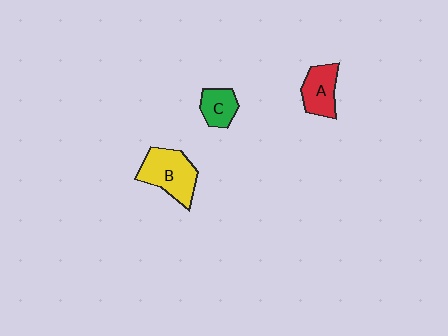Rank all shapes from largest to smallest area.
From largest to smallest: B (yellow), A (red), C (green).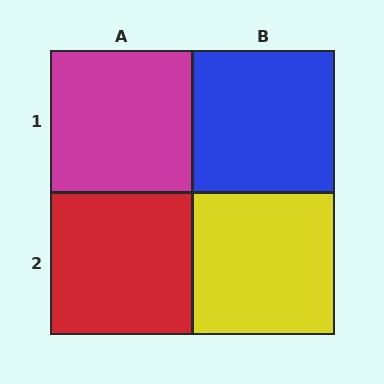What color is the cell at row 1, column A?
Magenta.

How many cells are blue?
1 cell is blue.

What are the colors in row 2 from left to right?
Red, yellow.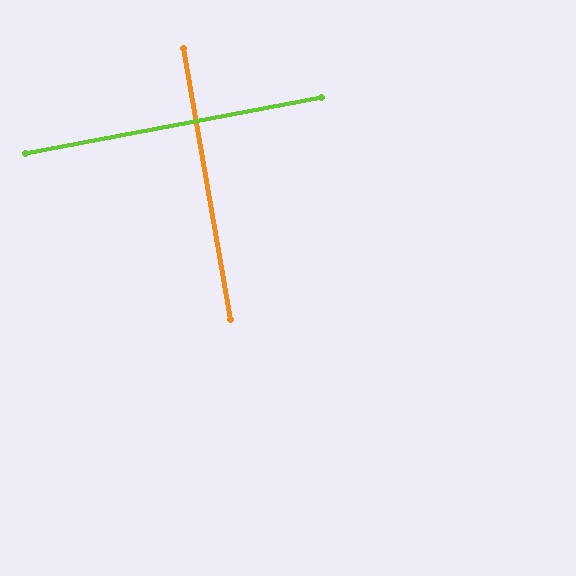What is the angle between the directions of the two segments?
Approximately 89 degrees.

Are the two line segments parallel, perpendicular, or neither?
Perpendicular — they meet at approximately 89°.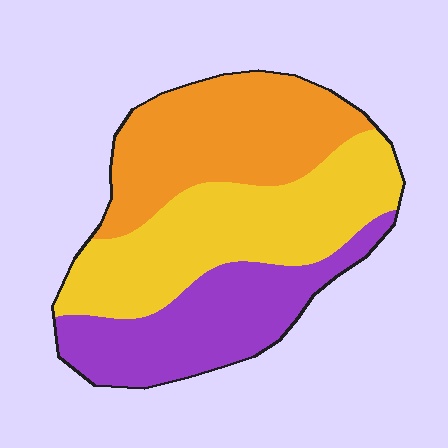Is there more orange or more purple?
Orange.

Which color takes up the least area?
Purple, at roughly 30%.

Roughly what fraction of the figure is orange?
Orange takes up about one third (1/3) of the figure.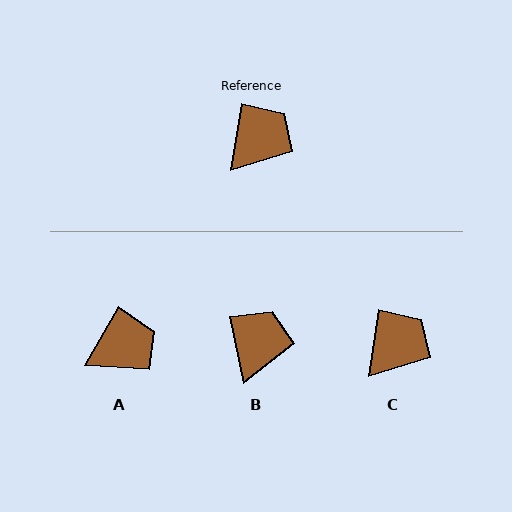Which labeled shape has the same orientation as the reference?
C.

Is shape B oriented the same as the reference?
No, it is off by about 21 degrees.